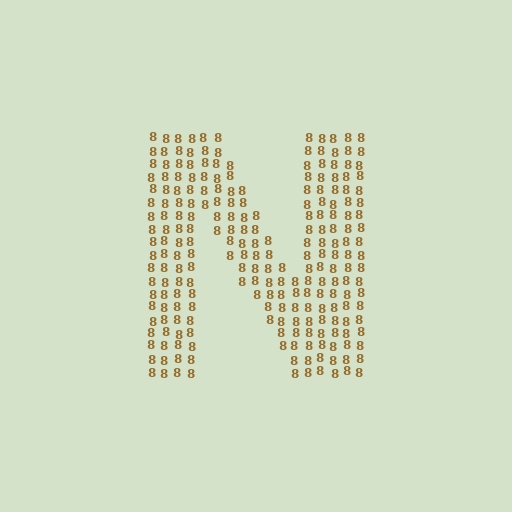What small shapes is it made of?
It is made of small digit 8's.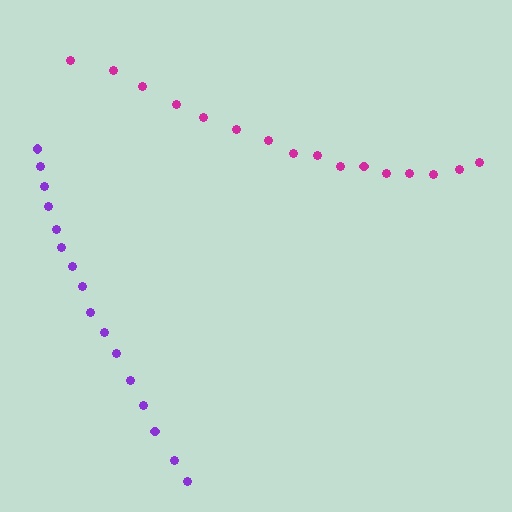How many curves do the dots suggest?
There are 2 distinct paths.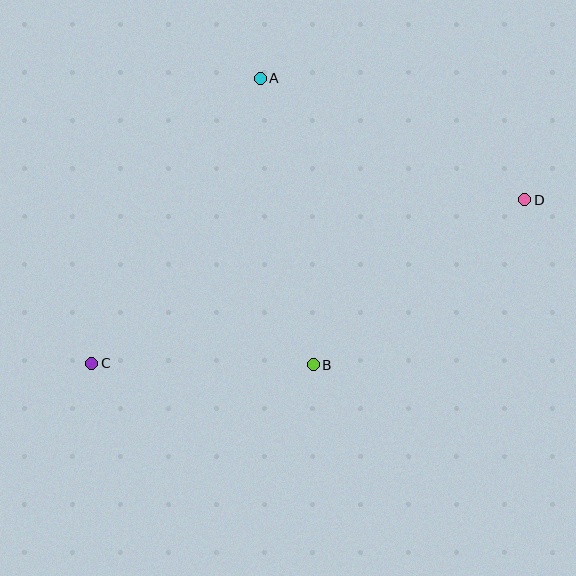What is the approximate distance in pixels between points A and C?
The distance between A and C is approximately 331 pixels.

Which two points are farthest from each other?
Points C and D are farthest from each other.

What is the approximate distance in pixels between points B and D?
The distance between B and D is approximately 268 pixels.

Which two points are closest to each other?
Points B and C are closest to each other.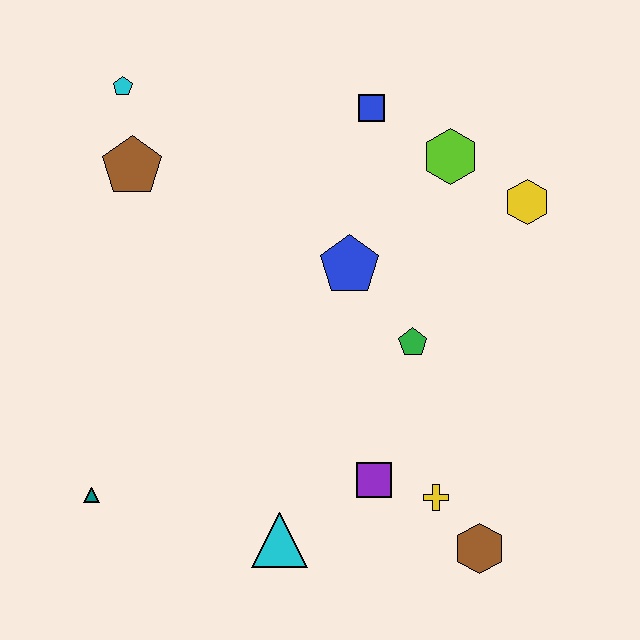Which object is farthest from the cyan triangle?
The cyan pentagon is farthest from the cyan triangle.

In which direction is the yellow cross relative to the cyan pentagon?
The yellow cross is below the cyan pentagon.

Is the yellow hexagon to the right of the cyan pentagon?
Yes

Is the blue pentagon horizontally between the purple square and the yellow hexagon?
No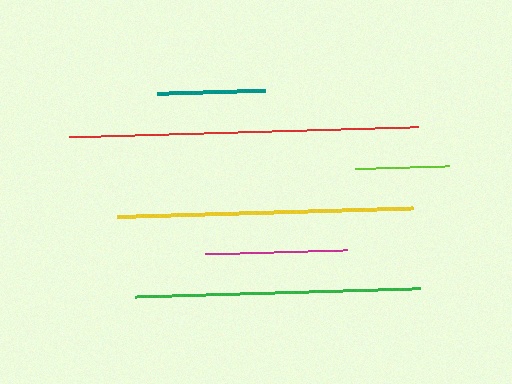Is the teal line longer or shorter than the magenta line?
The magenta line is longer than the teal line.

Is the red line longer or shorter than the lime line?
The red line is longer than the lime line.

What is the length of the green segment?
The green segment is approximately 285 pixels long.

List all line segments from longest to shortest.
From longest to shortest: red, yellow, green, magenta, teal, lime.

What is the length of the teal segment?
The teal segment is approximately 109 pixels long.